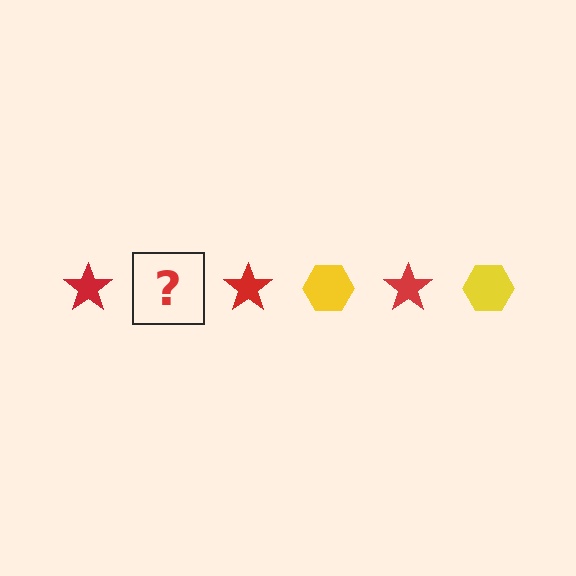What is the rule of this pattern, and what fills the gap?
The rule is that the pattern alternates between red star and yellow hexagon. The gap should be filled with a yellow hexagon.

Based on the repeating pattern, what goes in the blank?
The blank should be a yellow hexagon.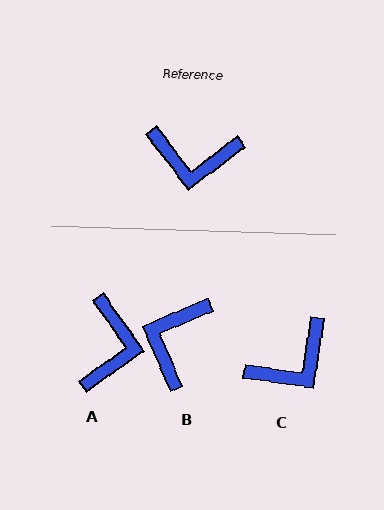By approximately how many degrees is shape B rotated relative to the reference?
Approximately 104 degrees clockwise.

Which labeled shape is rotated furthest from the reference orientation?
B, about 104 degrees away.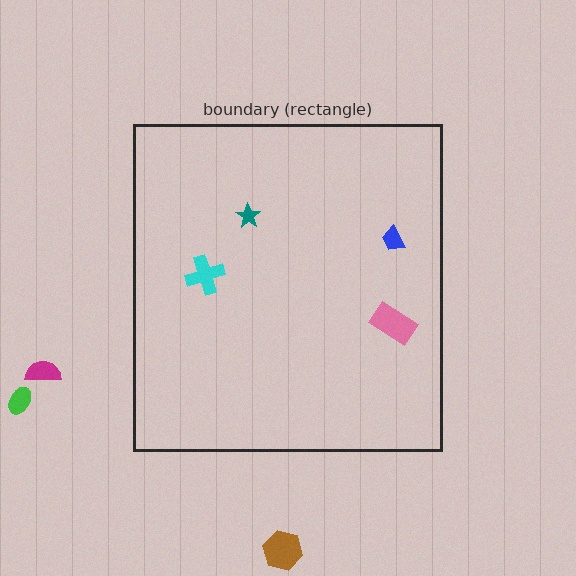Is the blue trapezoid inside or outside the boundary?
Inside.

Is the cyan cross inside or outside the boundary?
Inside.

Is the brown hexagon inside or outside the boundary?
Outside.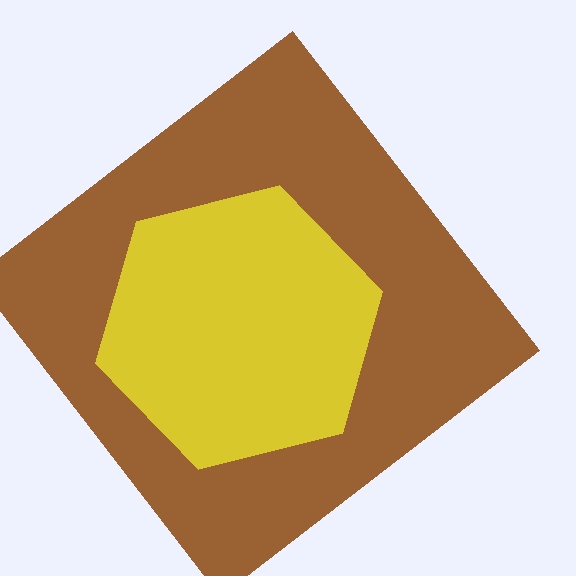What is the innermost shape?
The yellow hexagon.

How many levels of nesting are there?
2.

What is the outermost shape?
The brown diamond.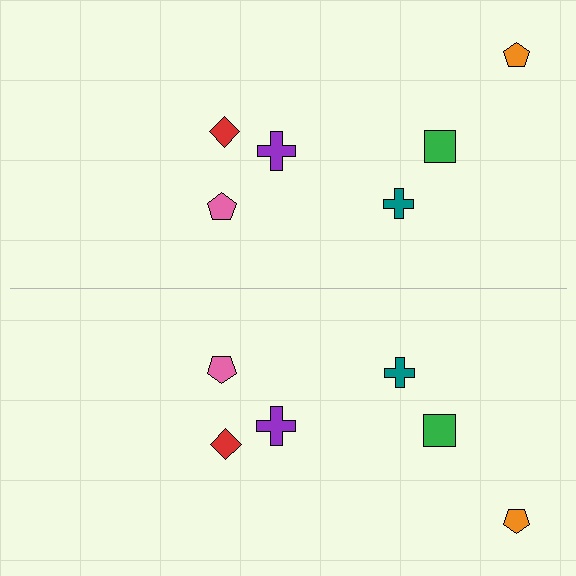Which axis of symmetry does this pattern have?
The pattern has a horizontal axis of symmetry running through the center of the image.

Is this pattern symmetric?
Yes, this pattern has bilateral (reflection) symmetry.